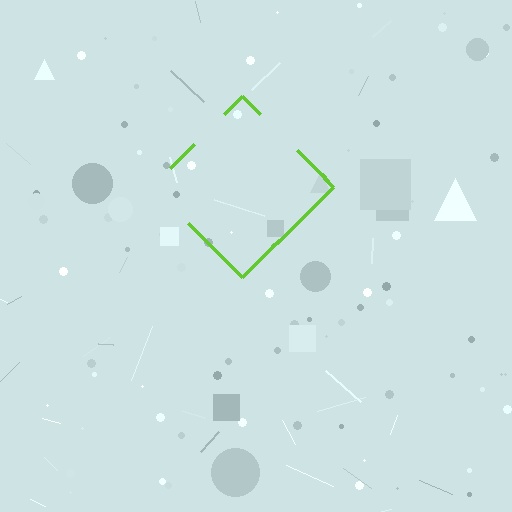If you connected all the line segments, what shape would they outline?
They would outline a diamond.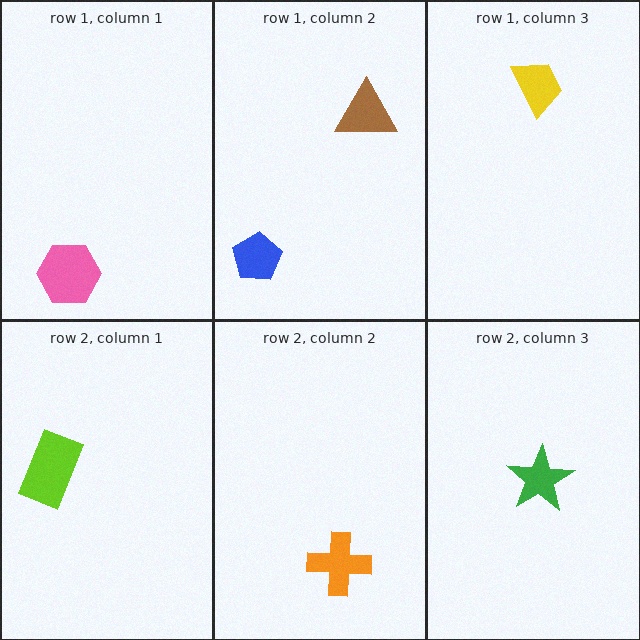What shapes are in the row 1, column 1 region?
The pink hexagon.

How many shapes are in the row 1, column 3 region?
1.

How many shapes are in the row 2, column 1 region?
1.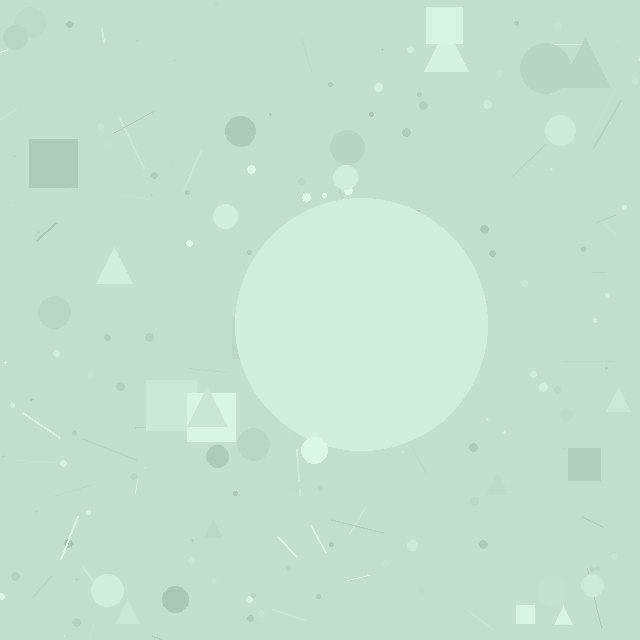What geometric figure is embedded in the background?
A circle is embedded in the background.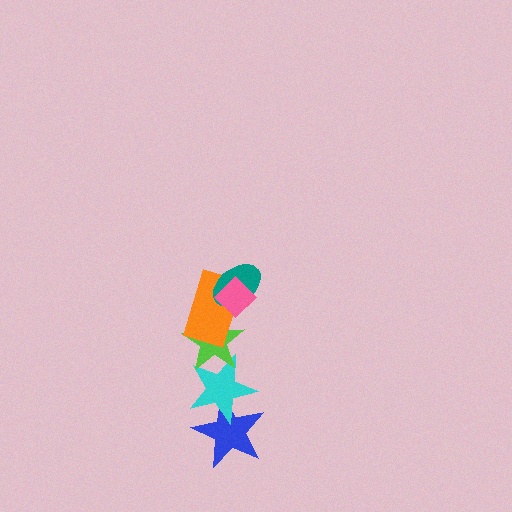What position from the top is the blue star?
The blue star is 6th from the top.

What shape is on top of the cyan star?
The lime star is on top of the cyan star.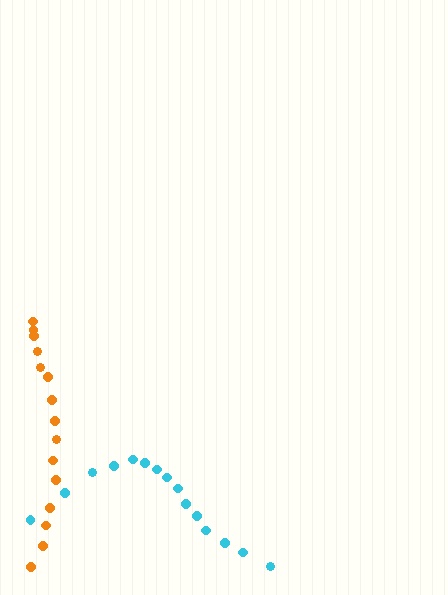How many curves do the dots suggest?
There are 2 distinct paths.